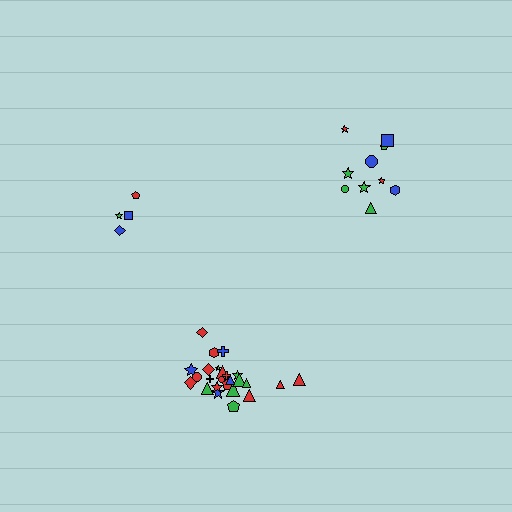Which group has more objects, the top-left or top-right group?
The top-right group.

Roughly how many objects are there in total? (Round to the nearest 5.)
Roughly 40 objects in total.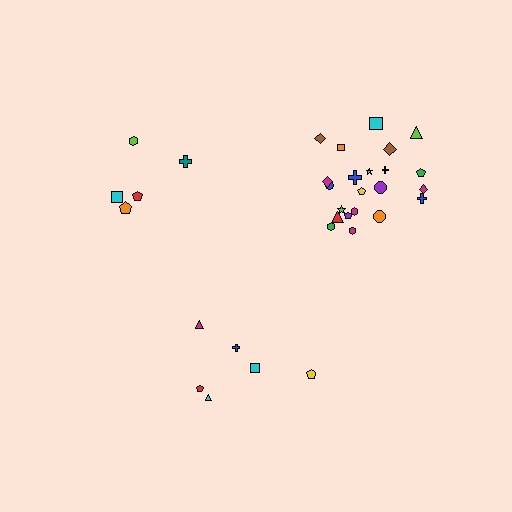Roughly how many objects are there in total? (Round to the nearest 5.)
Roughly 35 objects in total.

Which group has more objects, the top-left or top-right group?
The top-right group.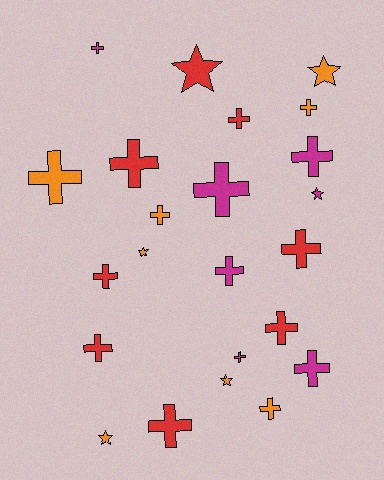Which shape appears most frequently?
Cross, with 17 objects.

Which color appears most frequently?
Red, with 8 objects.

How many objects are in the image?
There are 23 objects.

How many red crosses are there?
There are 7 red crosses.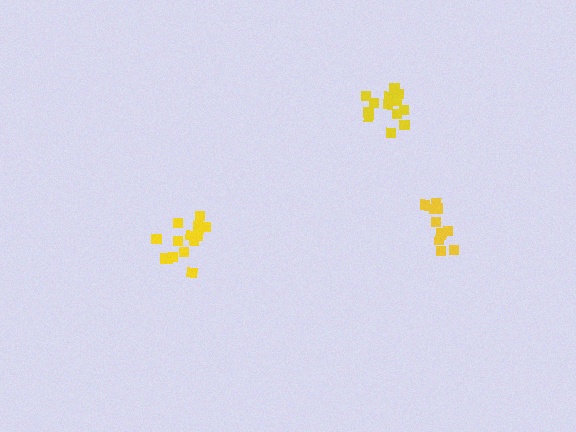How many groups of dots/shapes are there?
There are 3 groups.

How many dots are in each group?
Group 1: 14 dots, Group 2: 13 dots, Group 3: 11 dots (38 total).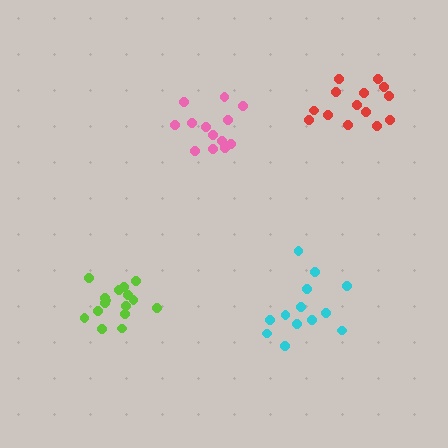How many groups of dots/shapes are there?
There are 4 groups.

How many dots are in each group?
Group 1: 13 dots, Group 2: 14 dots, Group 3: 16 dots, Group 4: 13 dots (56 total).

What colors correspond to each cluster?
The clusters are colored: cyan, red, lime, pink.